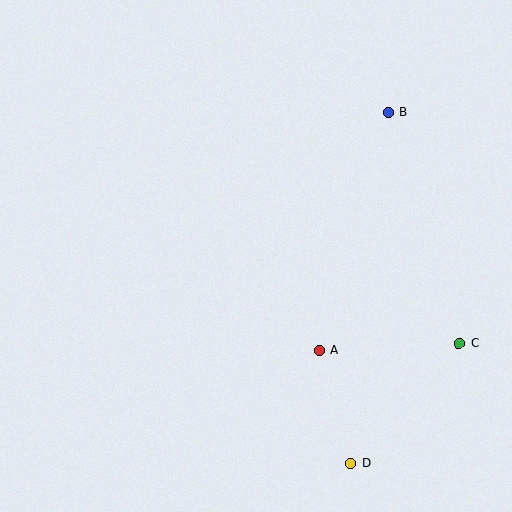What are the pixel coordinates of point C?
Point C is at (459, 343).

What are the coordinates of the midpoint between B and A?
The midpoint between B and A is at (354, 231).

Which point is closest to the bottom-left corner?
Point D is closest to the bottom-left corner.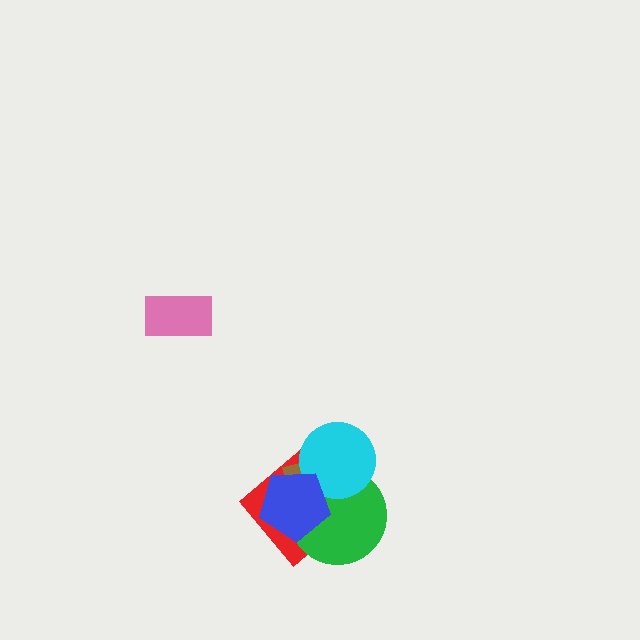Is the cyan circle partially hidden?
Yes, it is partially covered by another shape.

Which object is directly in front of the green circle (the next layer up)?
The cyan circle is directly in front of the green circle.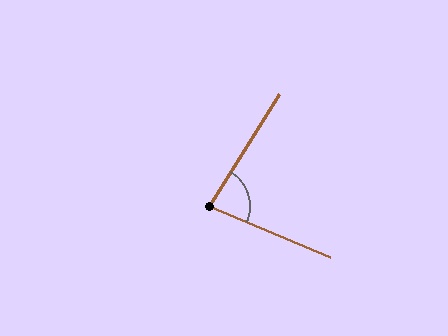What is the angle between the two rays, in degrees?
Approximately 81 degrees.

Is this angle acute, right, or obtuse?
It is acute.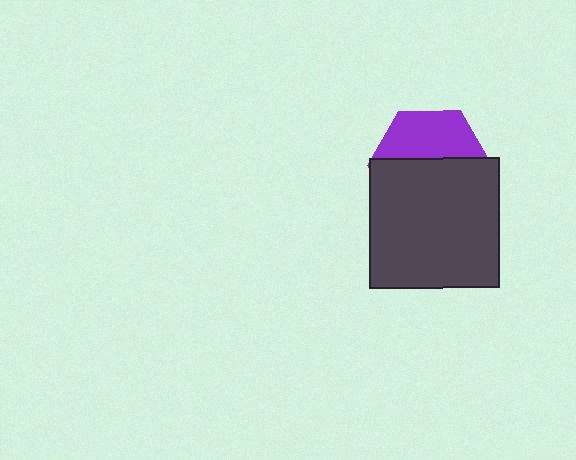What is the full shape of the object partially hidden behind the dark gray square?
The partially hidden object is a purple hexagon.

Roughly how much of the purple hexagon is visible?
A small part of it is visible (roughly 41%).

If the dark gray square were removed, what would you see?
You would see the complete purple hexagon.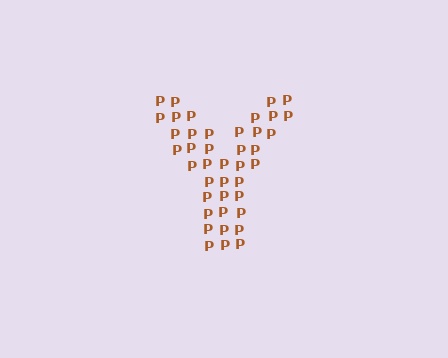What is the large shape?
The large shape is the letter Y.